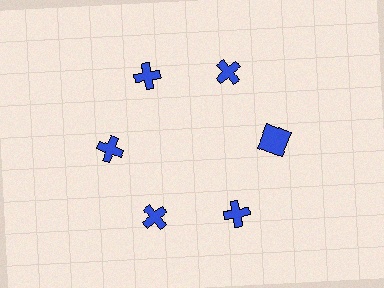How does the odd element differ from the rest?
It has a different shape: square instead of cross.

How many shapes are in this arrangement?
There are 6 shapes arranged in a ring pattern.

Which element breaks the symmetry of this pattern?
The blue square at roughly the 3 o'clock position breaks the symmetry. All other shapes are blue crosses.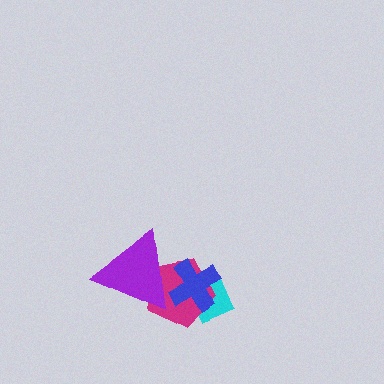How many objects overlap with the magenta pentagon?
3 objects overlap with the magenta pentagon.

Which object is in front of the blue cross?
The purple triangle is in front of the blue cross.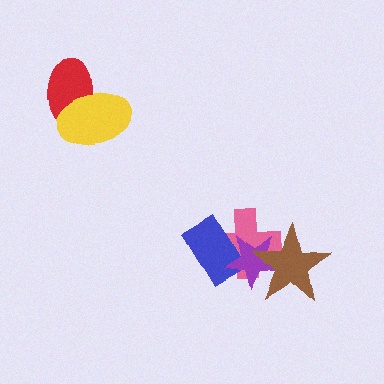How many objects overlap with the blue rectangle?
2 objects overlap with the blue rectangle.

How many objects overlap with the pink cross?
3 objects overlap with the pink cross.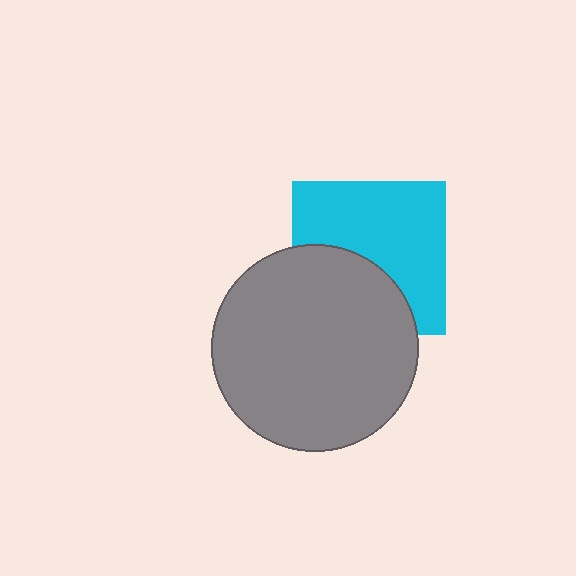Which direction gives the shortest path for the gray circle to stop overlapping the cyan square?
Moving down gives the shortest separation.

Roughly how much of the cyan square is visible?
About half of it is visible (roughly 61%).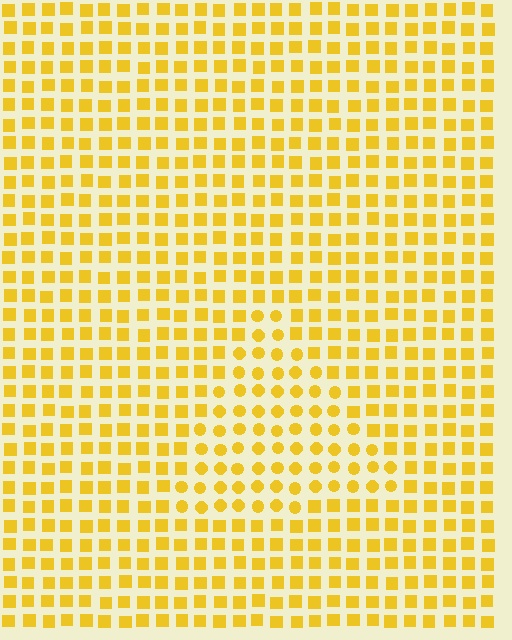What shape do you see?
I see a triangle.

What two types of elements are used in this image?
The image uses circles inside the triangle region and squares outside it.